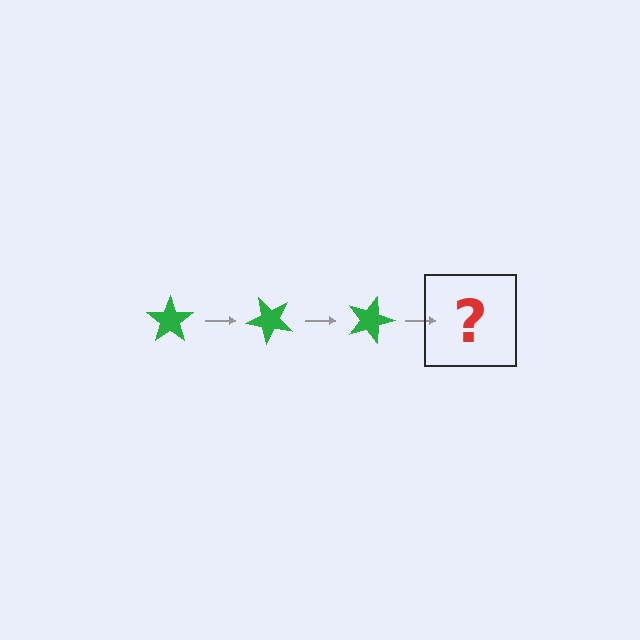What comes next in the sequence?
The next element should be a green star rotated 135 degrees.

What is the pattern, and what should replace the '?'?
The pattern is that the star rotates 45 degrees each step. The '?' should be a green star rotated 135 degrees.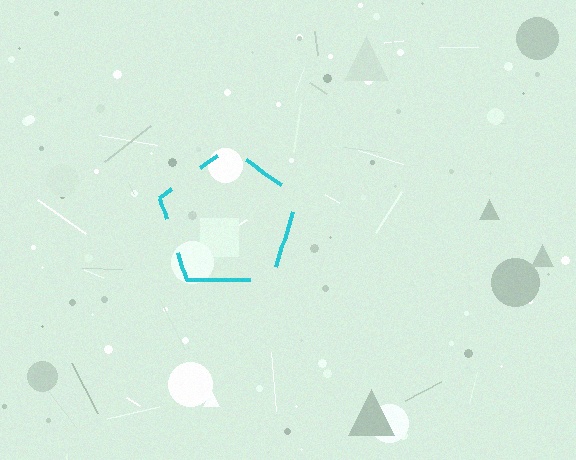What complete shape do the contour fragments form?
The contour fragments form a pentagon.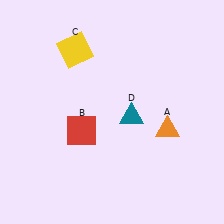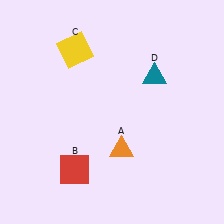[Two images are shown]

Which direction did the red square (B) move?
The red square (B) moved down.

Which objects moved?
The objects that moved are: the orange triangle (A), the red square (B), the teal triangle (D).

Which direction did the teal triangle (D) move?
The teal triangle (D) moved up.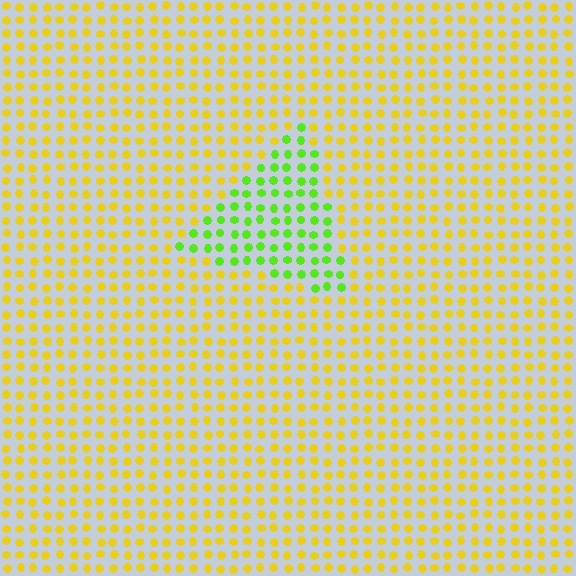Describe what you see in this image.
The image is filled with small yellow elements in a uniform arrangement. A triangle-shaped region is visible where the elements are tinted to a slightly different hue, forming a subtle color boundary.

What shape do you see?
I see a triangle.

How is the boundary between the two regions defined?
The boundary is defined purely by a slight shift in hue (about 52 degrees). Spacing, size, and orientation are identical on both sides.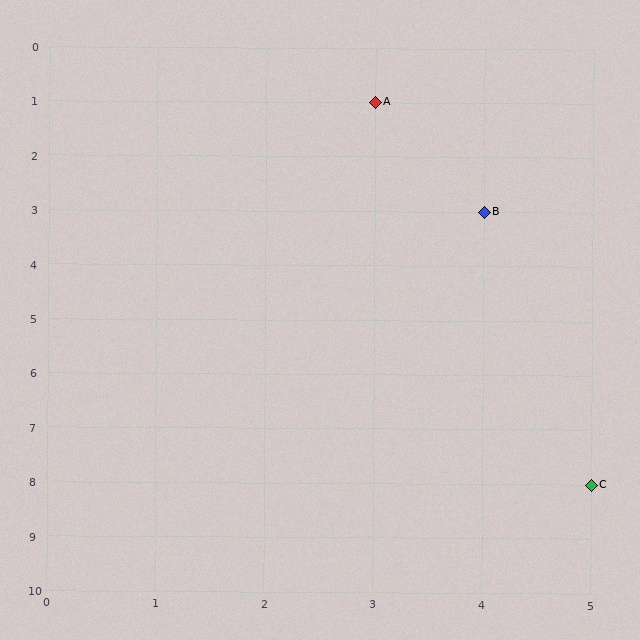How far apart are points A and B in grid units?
Points A and B are 1 column and 2 rows apart (about 2.2 grid units diagonally).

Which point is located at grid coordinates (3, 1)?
Point A is at (3, 1).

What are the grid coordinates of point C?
Point C is at grid coordinates (5, 8).